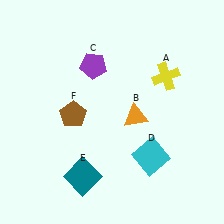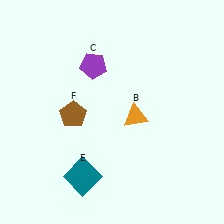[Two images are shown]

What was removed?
The cyan square (D), the yellow cross (A) were removed in Image 2.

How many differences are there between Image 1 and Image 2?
There are 2 differences between the two images.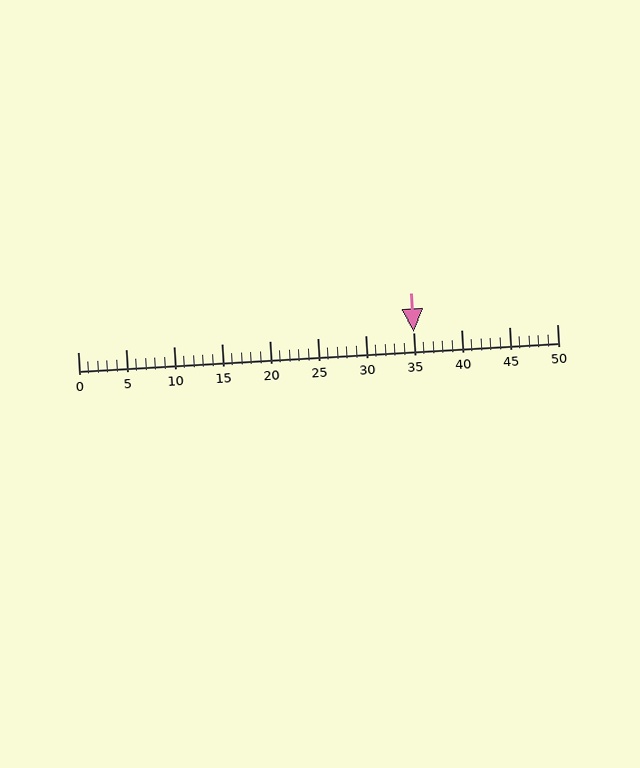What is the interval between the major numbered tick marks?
The major tick marks are spaced 5 units apart.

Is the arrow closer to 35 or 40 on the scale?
The arrow is closer to 35.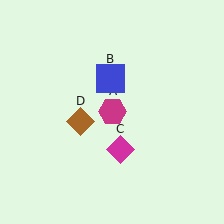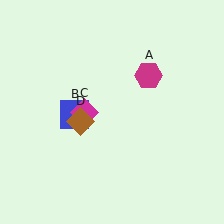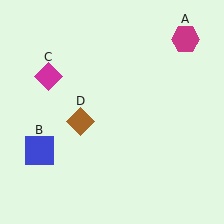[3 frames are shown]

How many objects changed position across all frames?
3 objects changed position: magenta hexagon (object A), blue square (object B), magenta diamond (object C).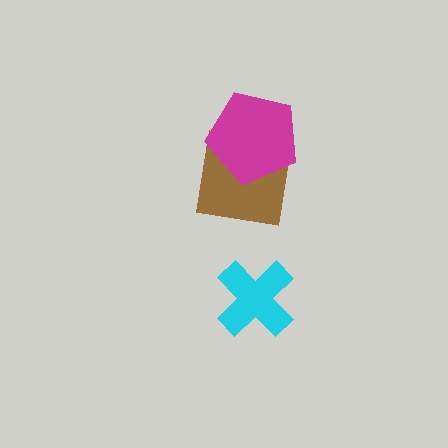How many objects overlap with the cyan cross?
0 objects overlap with the cyan cross.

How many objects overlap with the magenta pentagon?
1 object overlaps with the magenta pentagon.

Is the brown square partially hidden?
Yes, it is partially covered by another shape.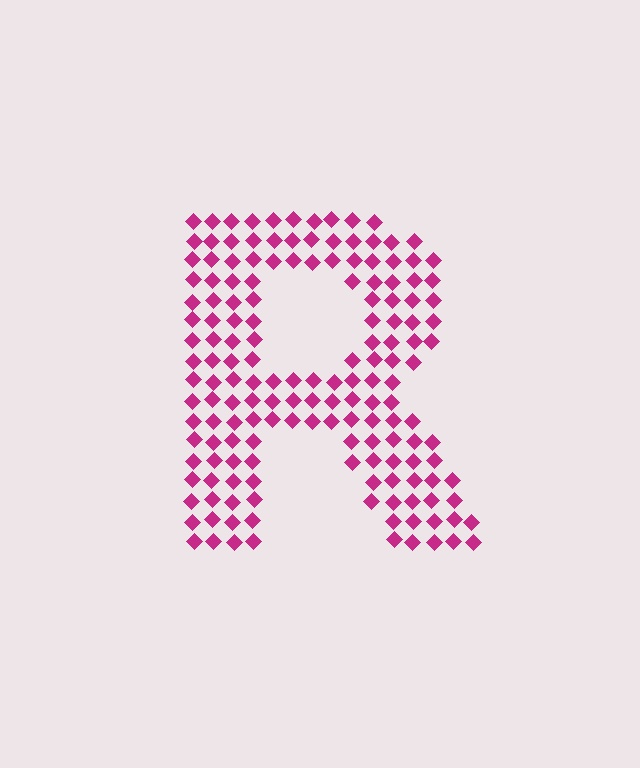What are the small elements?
The small elements are diamonds.